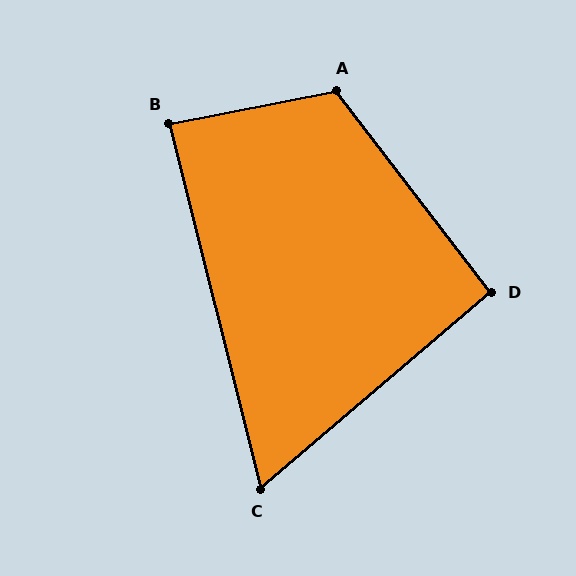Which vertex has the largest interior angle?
A, at approximately 116 degrees.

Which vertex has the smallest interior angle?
C, at approximately 64 degrees.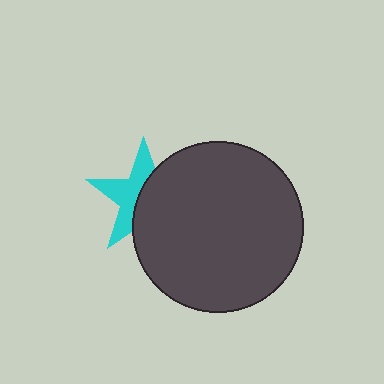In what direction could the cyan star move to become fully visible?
The cyan star could move left. That would shift it out from behind the dark gray circle entirely.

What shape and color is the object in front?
The object in front is a dark gray circle.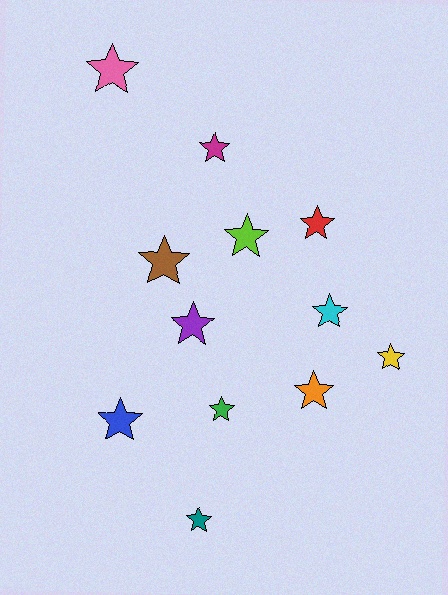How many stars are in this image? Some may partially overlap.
There are 12 stars.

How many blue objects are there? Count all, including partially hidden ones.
There is 1 blue object.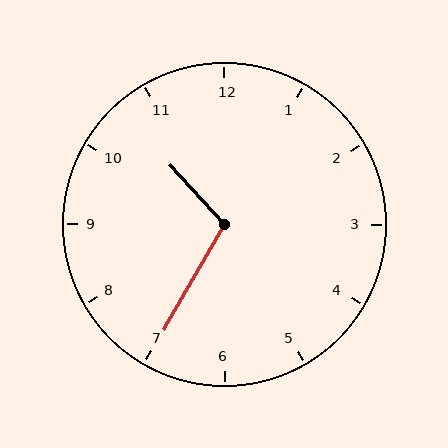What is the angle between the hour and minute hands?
Approximately 108 degrees.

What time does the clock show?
10:35.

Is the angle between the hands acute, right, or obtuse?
It is obtuse.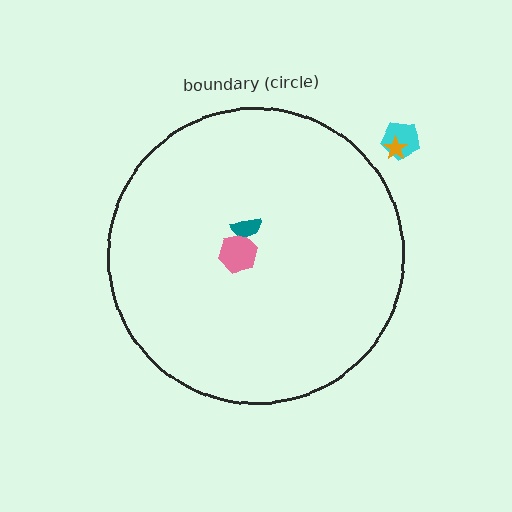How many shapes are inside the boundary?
2 inside, 2 outside.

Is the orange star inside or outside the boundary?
Outside.